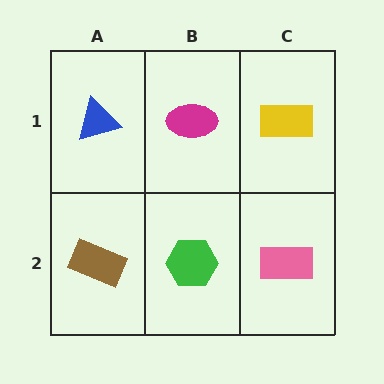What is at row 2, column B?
A green hexagon.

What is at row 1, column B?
A magenta ellipse.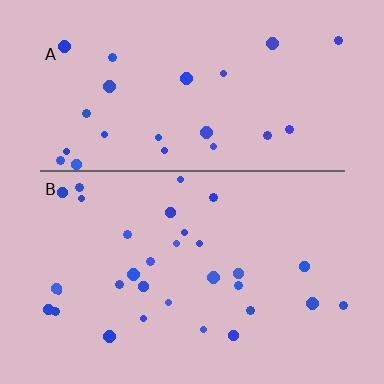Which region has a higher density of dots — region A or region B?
B (the bottom).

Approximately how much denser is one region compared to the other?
Approximately 1.2× — region B over region A.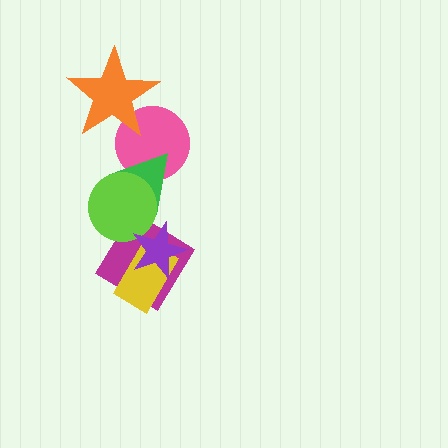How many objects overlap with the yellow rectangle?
2 objects overlap with the yellow rectangle.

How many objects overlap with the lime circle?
3 objects overlap with the lime circle.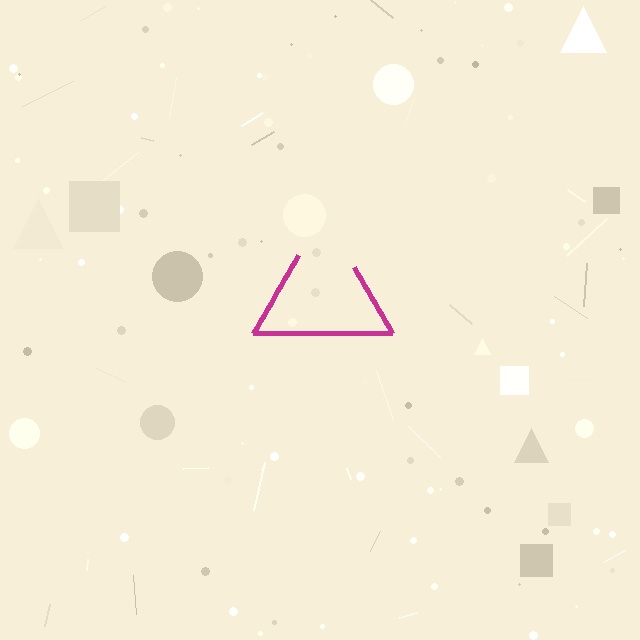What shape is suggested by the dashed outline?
The dashed outline suggests a triangle.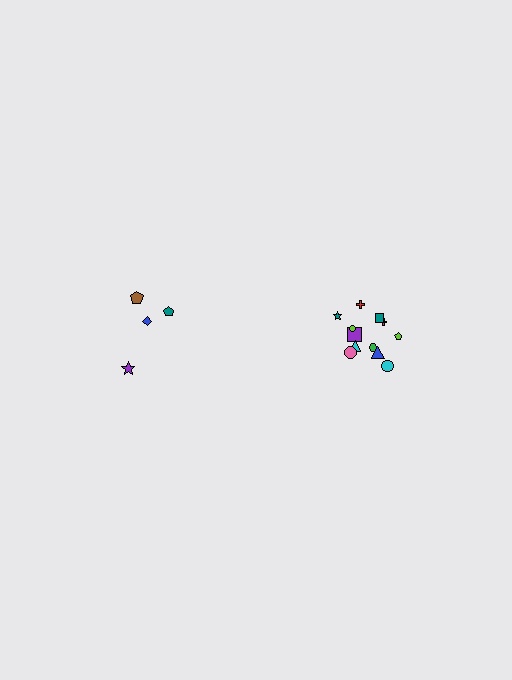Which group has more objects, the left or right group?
The right group.